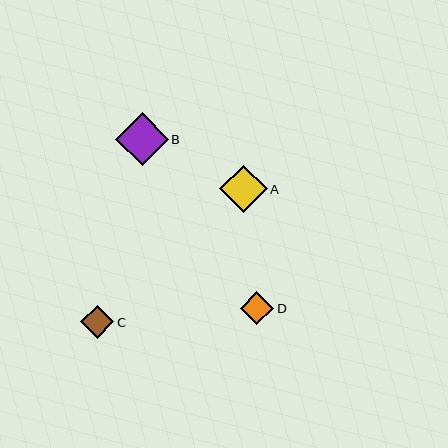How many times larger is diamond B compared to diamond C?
Diamond B is approximately 1.6 times the size of diamond C.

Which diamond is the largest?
Diamond B is the largest with a size of approximately 52 pixels.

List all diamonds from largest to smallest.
From largest to smallest: B, A, D, C.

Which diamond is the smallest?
Diamond C is the smallest with a size of approximately 33 pixels.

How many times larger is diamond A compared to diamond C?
Diamond A is approximately 1.4 times the size of diamond C.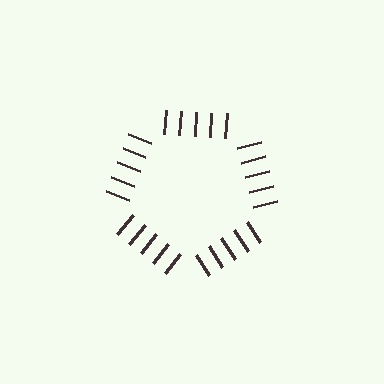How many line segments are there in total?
25 — 5 along each of the 5 edges.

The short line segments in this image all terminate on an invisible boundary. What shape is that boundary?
An illusory pentagon — the line segments terminate on its edges but no continuous stroke is drawn.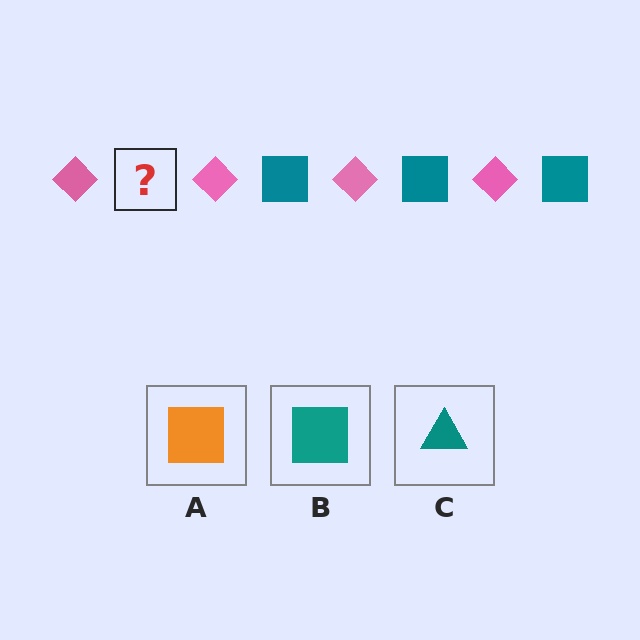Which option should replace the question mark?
Option B.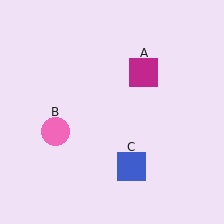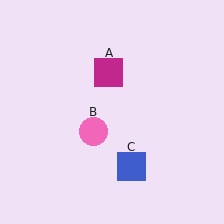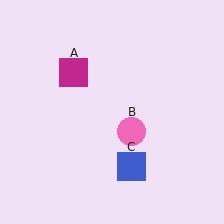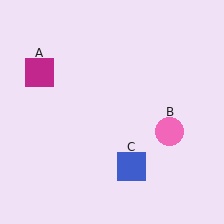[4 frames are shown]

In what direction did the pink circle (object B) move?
The pink circle (object B) moved right.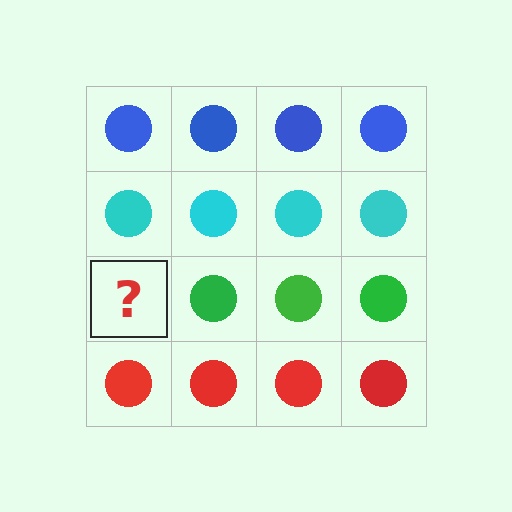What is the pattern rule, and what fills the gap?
The rule is that each row has a consistent color. The gap should be filled with a green circle.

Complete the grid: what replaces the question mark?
The question mark should be replaced with a green circle.